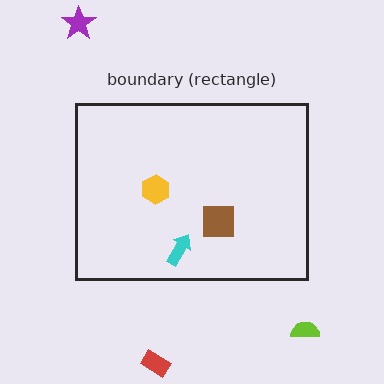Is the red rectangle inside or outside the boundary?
Outside.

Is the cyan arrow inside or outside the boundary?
Inside.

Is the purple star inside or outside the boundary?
Outside.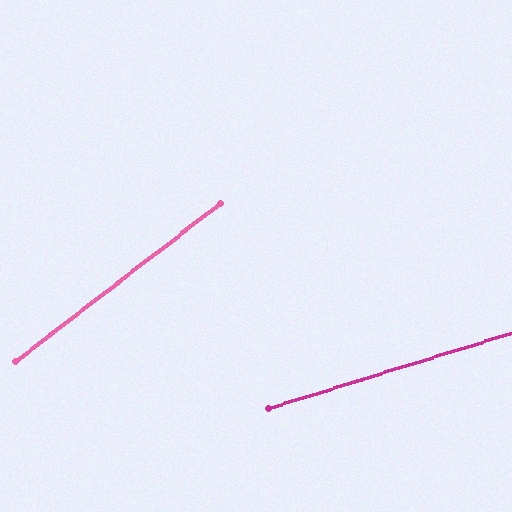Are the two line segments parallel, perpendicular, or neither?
Neither parallel nor perpendicular — they differ by about 21°.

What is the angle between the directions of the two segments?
Approximately 21 degrees.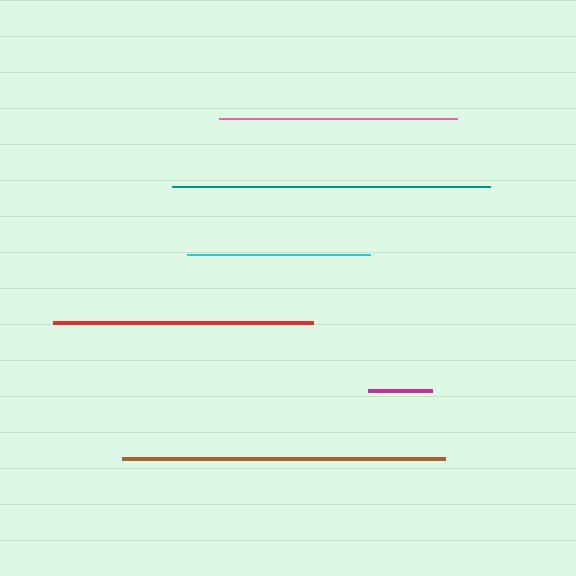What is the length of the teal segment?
The teal segment is approximately 318 pixels long.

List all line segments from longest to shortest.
From longest to shortest: brown, teal, red, pink, cyan, magenta.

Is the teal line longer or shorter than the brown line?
The brown line is longer than the teal line.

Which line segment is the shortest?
The magenta line is the shortest at approximately 64 pixels.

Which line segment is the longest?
The brown line is the longest at approximately 323 pixels.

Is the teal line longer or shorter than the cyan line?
The teal line is longer than the cyan line.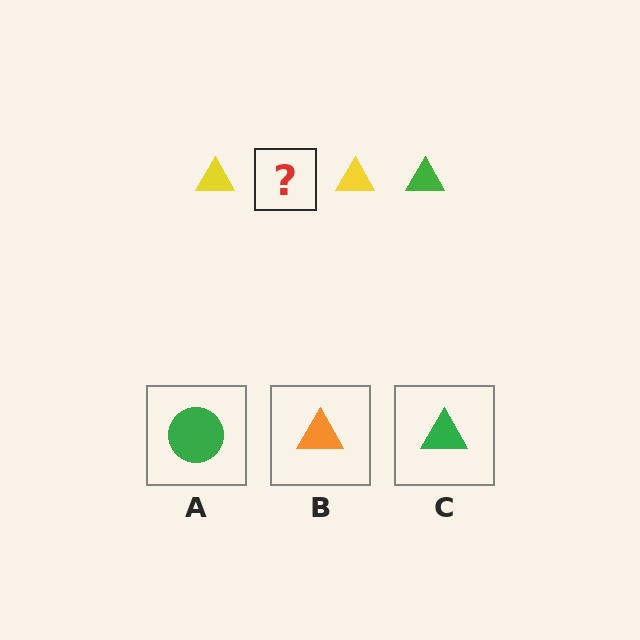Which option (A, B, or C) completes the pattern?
C.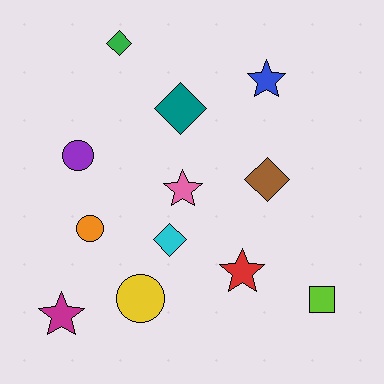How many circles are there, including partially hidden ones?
There are 3 circles.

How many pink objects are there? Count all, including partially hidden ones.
There is 1 pink object.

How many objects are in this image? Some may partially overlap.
There are 12 objects.